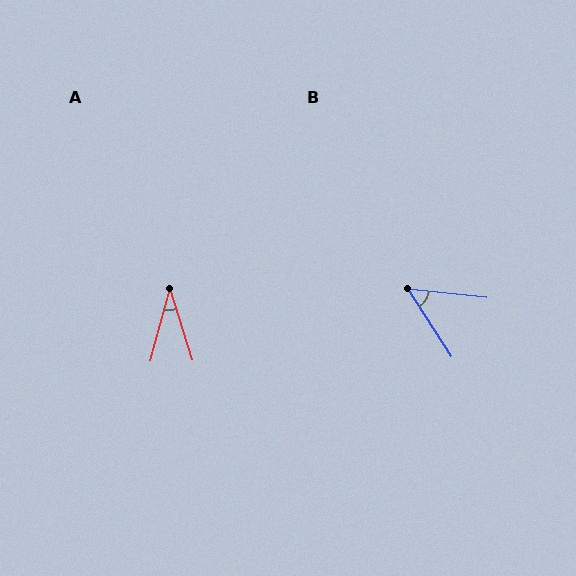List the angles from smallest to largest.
A (32°), B (51°).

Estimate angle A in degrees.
Approximately 32 degrees.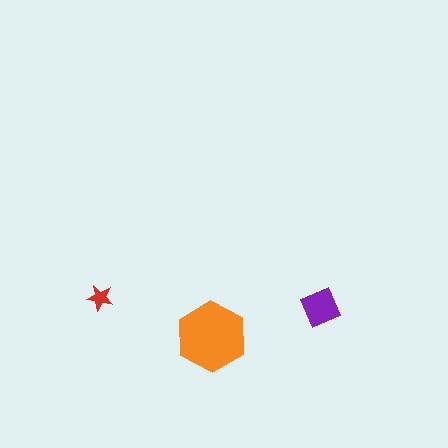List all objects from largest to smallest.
The orange hexagon, the purple diamond, the red star.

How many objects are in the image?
There are 3 objects in the image.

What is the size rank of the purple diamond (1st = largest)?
2nd.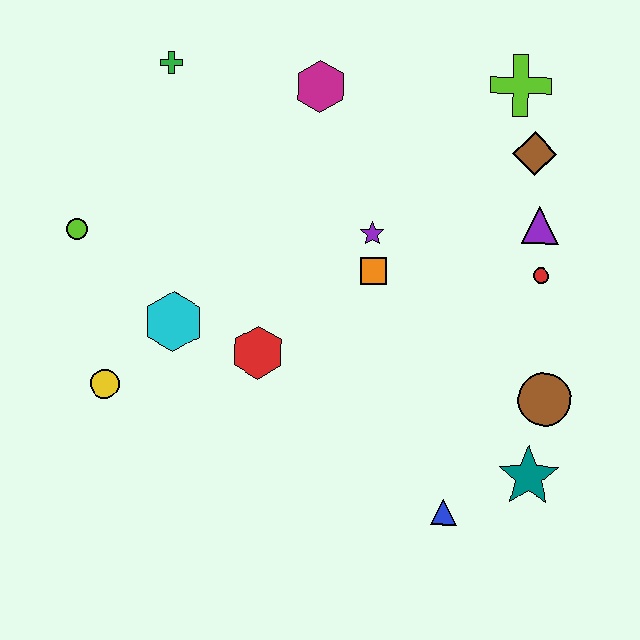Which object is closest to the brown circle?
The teal star is closest to the brown circle.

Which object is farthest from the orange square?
The lime circle is farthest from the orange square.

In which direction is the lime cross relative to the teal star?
The lime cross is above the teal star.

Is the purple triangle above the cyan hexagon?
Yes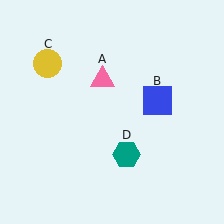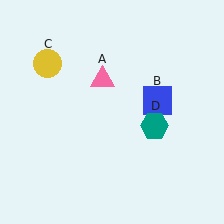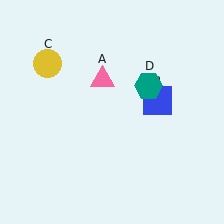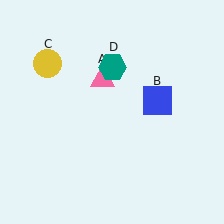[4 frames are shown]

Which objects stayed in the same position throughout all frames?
Pink triangle (object A) and blue square (object B) and yellow circle (object C) remained stationary.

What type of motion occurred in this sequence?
The teal hexagon (object D) rotated counterclockwise around the center of the scene.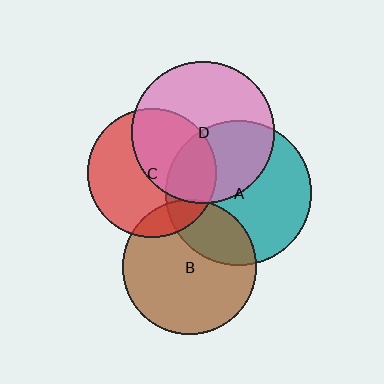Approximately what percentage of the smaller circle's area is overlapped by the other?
Approximately 5%.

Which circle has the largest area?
Circle A (teal).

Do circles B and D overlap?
Yes.